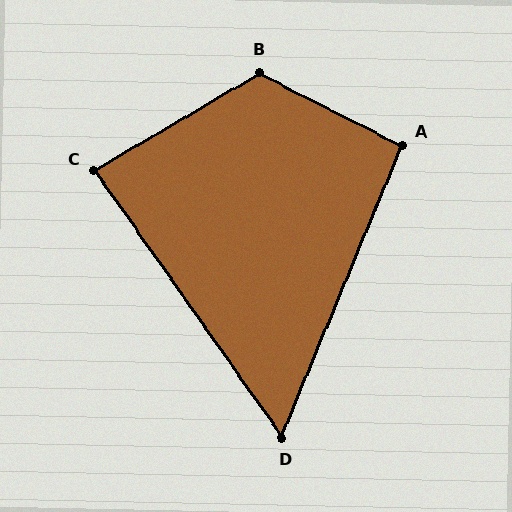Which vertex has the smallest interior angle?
D, at approximately 58 degrees.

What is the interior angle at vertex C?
Approximately 86 degrees (approximately right).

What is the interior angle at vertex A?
Approximately 94 degrees (approximately right).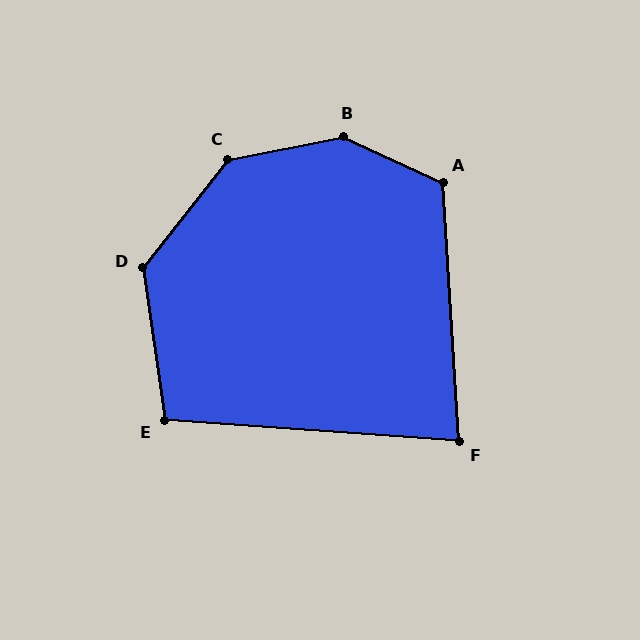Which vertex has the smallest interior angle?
F, at approximately 82 degrees.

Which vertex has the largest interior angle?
B, at approximately 144 degrees.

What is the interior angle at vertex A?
Approximately 118 degrees (obtuse).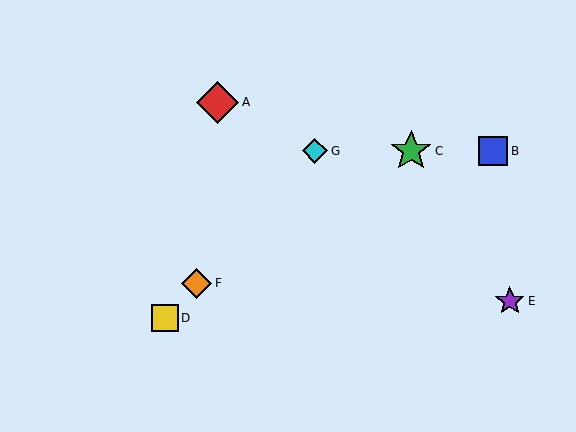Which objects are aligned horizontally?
Objects B, C, G are aligned horizontally.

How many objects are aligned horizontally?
3 objects (B, C, G) are aligned horizontally.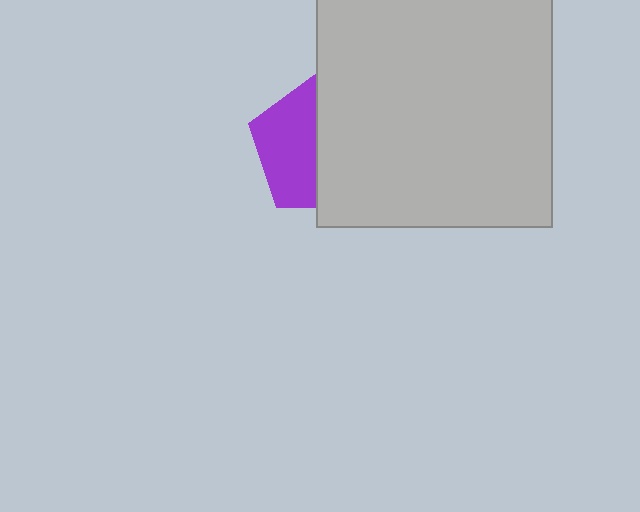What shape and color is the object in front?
The object in front is a light gray rectangle.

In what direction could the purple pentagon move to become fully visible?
The purple pentagon could move left. That would shift it out from behind the light gray rectangle entirely.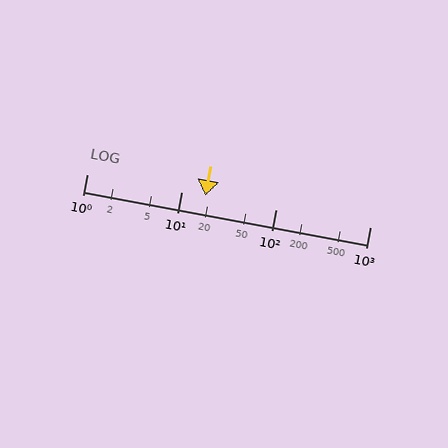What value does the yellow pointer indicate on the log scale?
The pointer indicates approximately 18.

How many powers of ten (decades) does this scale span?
The scale spans 3 decades, from 1 to 1000.